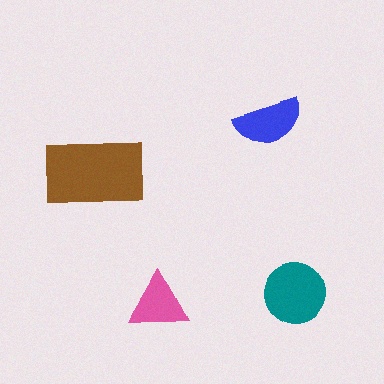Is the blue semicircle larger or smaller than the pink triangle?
Larger.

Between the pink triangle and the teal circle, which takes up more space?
The teal circle.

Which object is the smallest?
The pink triangle.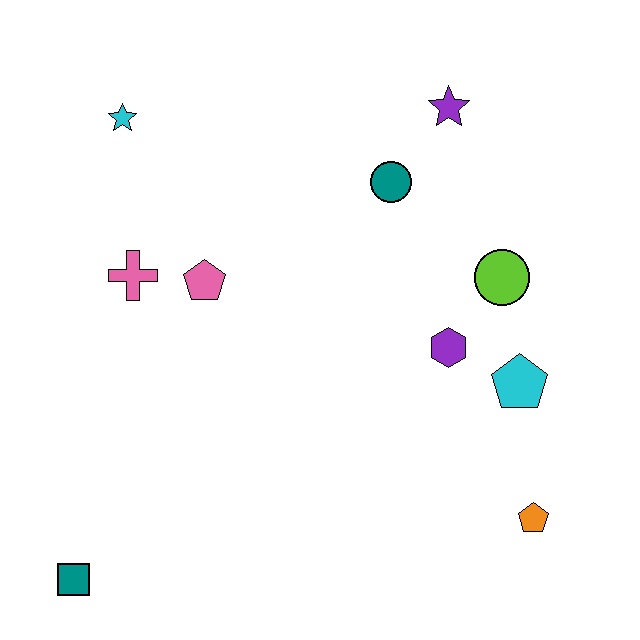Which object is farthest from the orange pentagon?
The cyan star is farthest from the orange pentagon.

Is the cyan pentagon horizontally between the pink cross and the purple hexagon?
No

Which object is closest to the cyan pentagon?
The purple hexagon is closest to the cyan pentagon.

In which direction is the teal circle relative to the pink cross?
The teal circle is to the right of the pink cross.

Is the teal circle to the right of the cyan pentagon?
No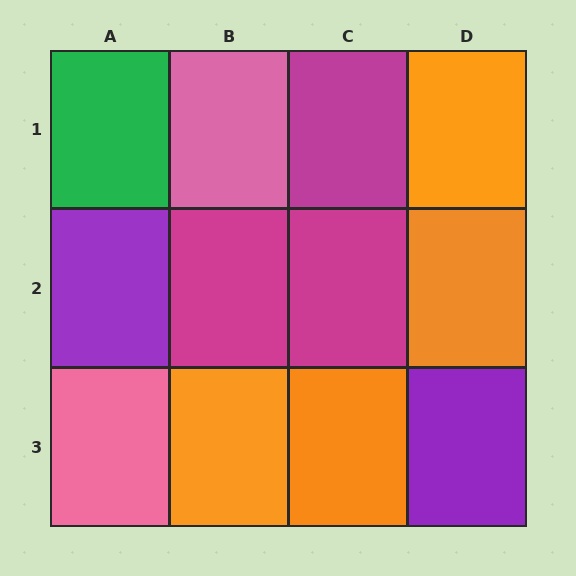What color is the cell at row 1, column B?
Pink.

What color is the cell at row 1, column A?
Green.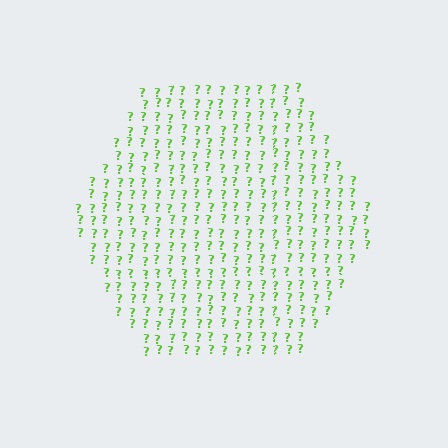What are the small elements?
The small elements are question marks.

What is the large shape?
The large shape is a hexagon.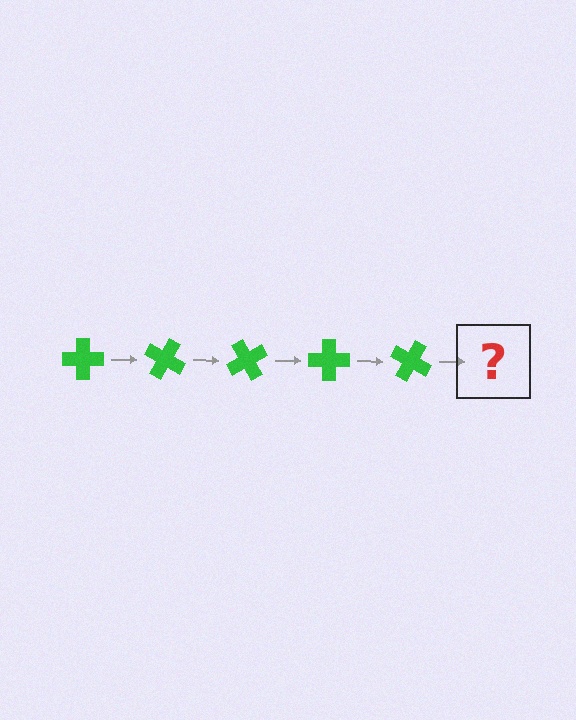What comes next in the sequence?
The next element should be a green cross rotated 150 degrees.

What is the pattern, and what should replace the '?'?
The pattern is that the cross rotates 30 degrees each step. The '?' should be a green cross rotated 150 degrees.